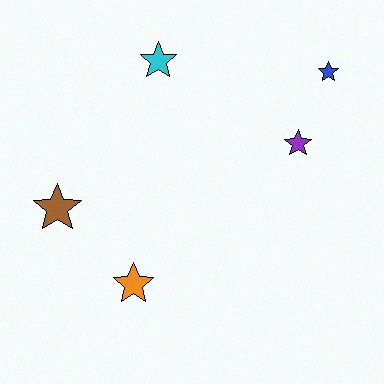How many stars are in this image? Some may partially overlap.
There are 5 stars.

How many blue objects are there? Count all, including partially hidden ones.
There is 1 blue object.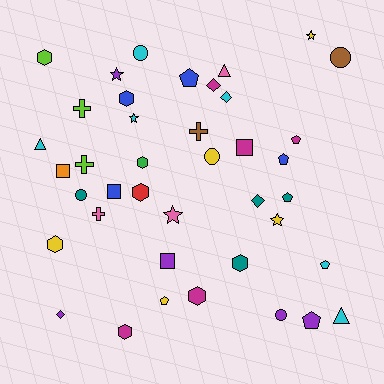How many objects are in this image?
There are 40 objects.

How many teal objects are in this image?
There are 4 teal objects.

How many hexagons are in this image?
There are 8 hexagons.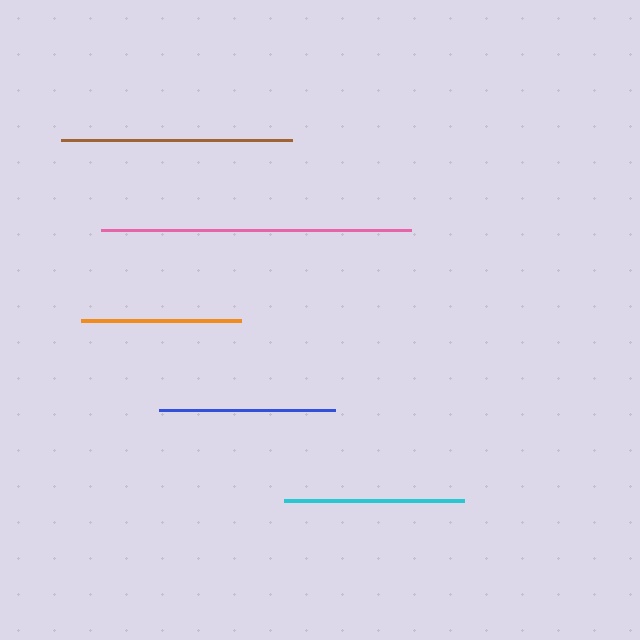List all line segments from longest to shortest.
From longest to shortest: pink, brown, cyan, blue, orange.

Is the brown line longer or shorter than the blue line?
The brown line is longer than the blue line.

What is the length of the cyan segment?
The cyan segment is approximately 180 pixels long.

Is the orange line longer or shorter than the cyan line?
The cyan line is longer than the orange line.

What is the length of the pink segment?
The pink segment is approximately 310 pixels long.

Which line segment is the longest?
The pink line is the longest at approximately 310 pixels.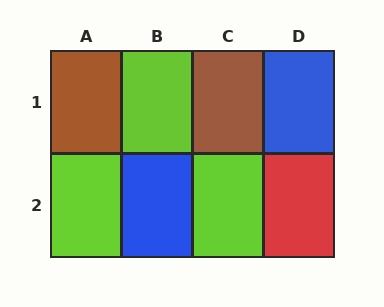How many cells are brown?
2 cells are brown.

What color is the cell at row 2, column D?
Red.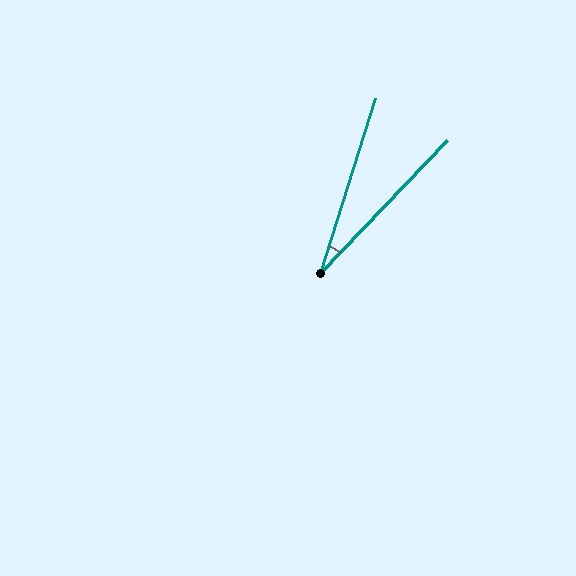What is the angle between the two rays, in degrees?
Approximately 26 degrees.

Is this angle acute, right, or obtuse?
It is acute.